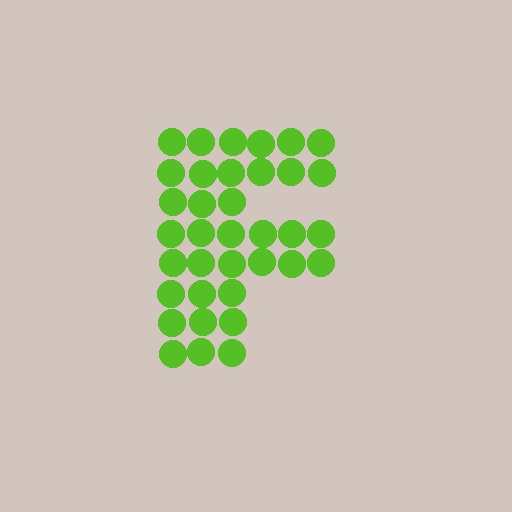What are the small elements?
The small elements are circles.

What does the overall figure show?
The overall figure shows the letter F.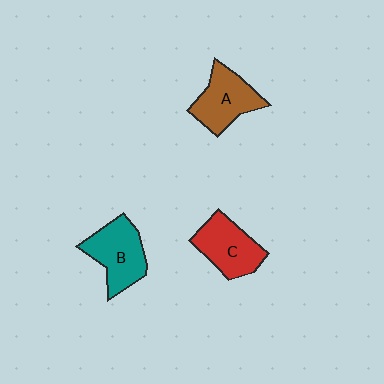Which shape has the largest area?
Shape B (teal).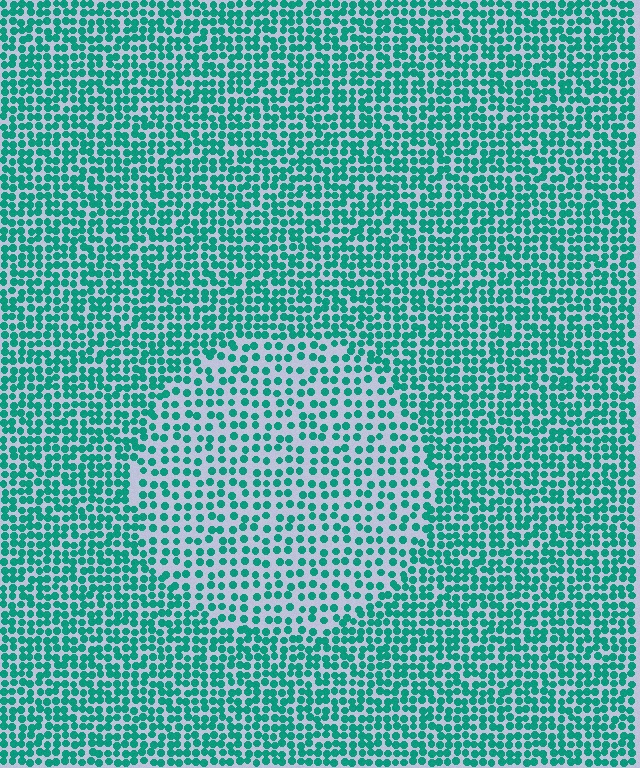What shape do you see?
I see a circle.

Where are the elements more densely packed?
The elements are more densely packed outside the circle boundary.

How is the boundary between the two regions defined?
The boundary is defined by a change in element density (approximately 1.7x ratio). All elements are the same color, size, and shape.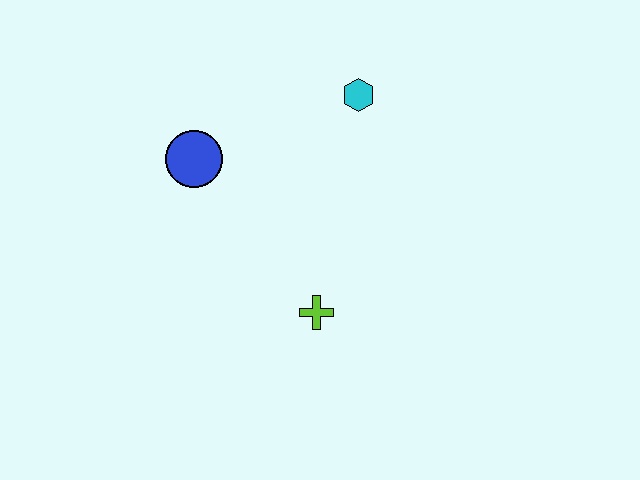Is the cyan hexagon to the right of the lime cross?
Yes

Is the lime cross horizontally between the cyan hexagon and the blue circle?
Yes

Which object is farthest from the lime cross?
The cyan hexagon is farthest from the lime cross.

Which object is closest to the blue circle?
The cyan hexagon is closest to the blue circle.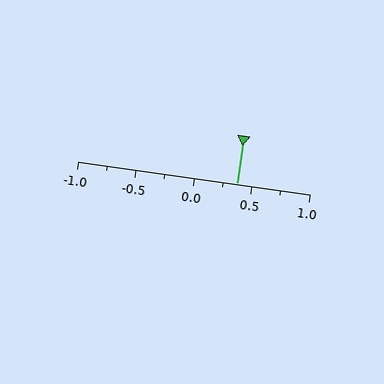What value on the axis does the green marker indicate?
The marker indicates approximately 0.38.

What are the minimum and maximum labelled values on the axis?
The axis runs from -1.0 to 1.0.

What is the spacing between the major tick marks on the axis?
The major ticks are spaced 0.5 apart.